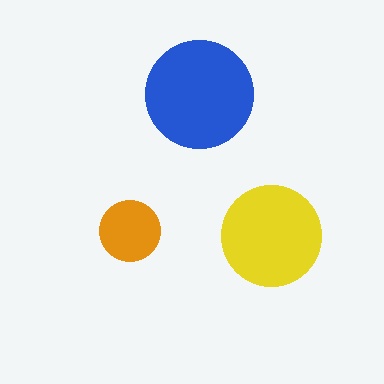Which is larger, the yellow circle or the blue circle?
The blue one.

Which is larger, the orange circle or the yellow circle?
The yellow one.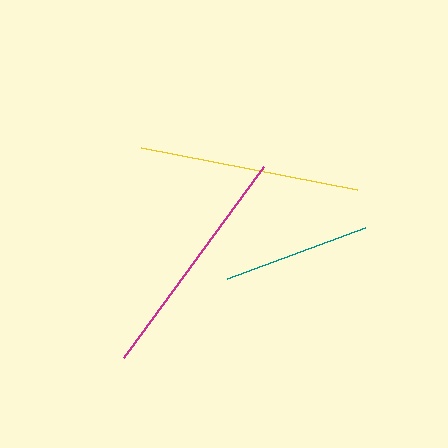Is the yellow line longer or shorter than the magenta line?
The magenta line is longer than the yellow line.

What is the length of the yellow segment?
The yellow segment is approximately 220 pixels long.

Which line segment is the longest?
The magenta line is the longest at approximately 237 pixels.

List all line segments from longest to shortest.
From longest to shortest: magenta, yellow, teal.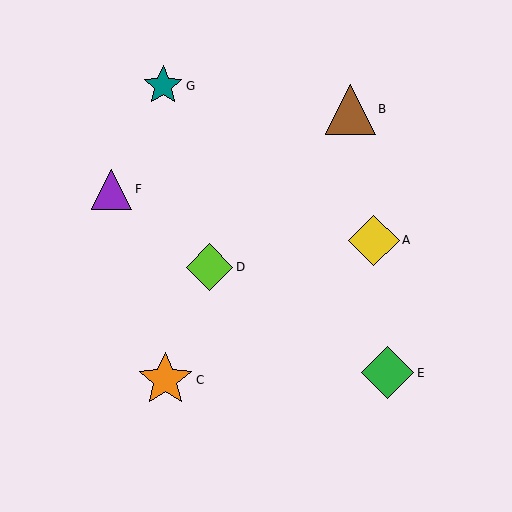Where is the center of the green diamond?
The center of the green diamond is at (388, 373).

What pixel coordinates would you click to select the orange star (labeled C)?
Click at (165, 380) to select the orange star C.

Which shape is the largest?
The orange star (labeled C) is the largest.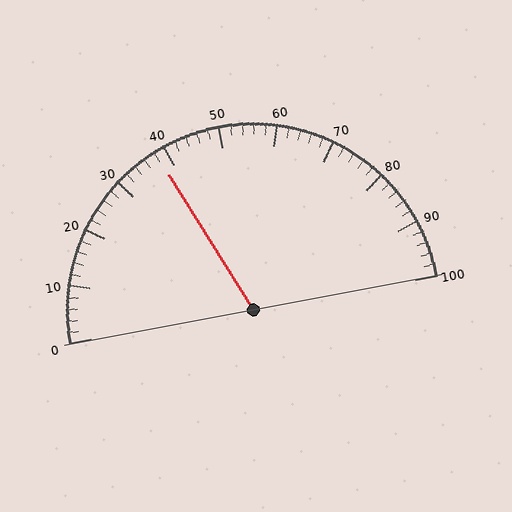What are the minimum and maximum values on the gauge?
The gauge ranges from 0 to 100.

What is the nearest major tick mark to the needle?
The nearest major tick mark is 40.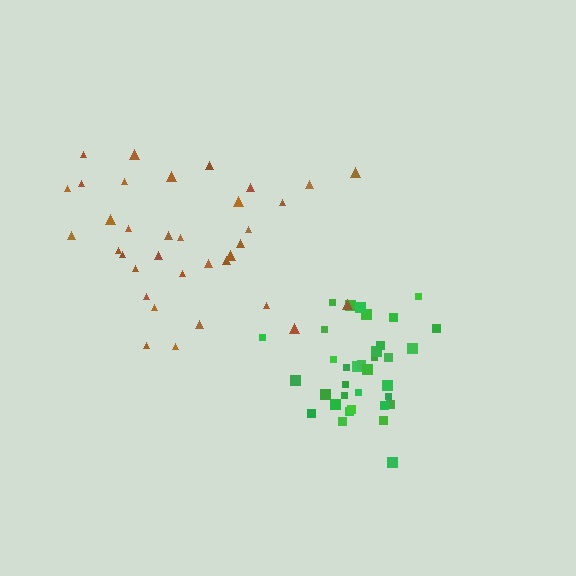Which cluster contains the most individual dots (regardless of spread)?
Green (35).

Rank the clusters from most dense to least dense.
green, brown.